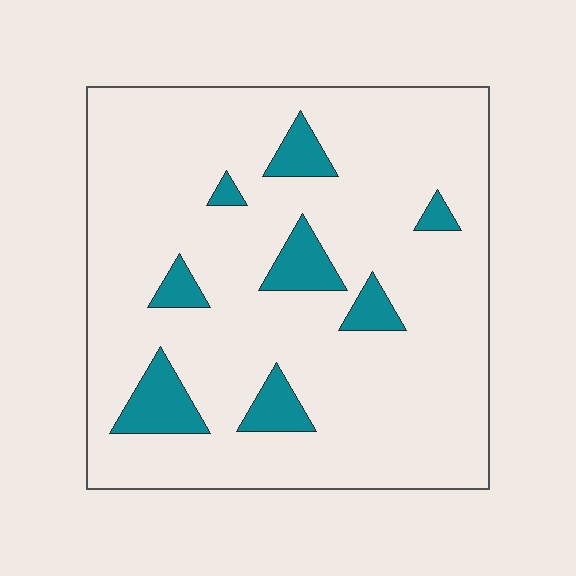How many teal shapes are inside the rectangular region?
8.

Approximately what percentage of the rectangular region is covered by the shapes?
Approximately 10%.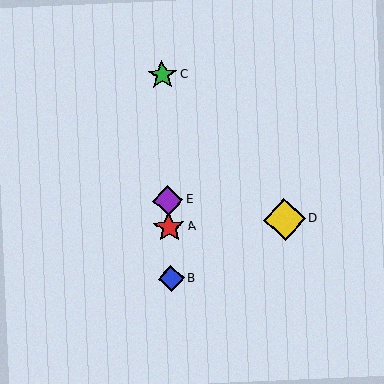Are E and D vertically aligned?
No, E is at x≈168 and D is at x≈285.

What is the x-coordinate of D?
Object D is at x≈285.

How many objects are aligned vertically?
4 objects (A, B, C, E) are aligned vertically.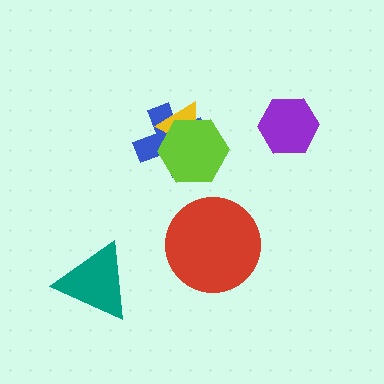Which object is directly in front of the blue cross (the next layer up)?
The yellow triangle is directly in front of the blue cross.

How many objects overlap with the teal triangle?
0 objects overlap with the teal triangle.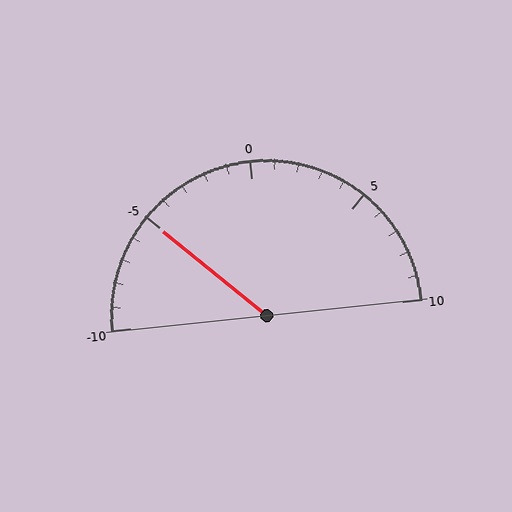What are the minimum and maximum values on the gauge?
The gauge ranges from -10 to 10.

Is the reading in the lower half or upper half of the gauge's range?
The reading is in the lower half of the range (-10 to 10).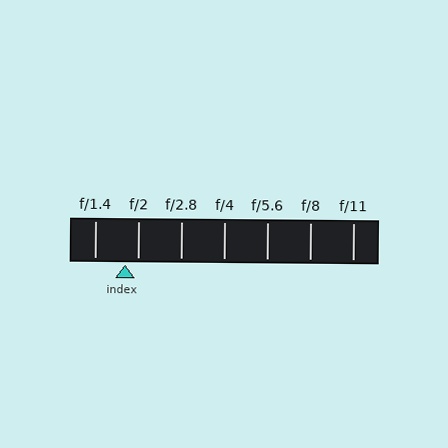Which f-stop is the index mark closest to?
The index mark is closest to f/2.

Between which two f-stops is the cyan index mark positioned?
The index mark is between f/1.4 and f/2.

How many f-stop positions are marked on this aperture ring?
There are 7 f-stop positions marked.